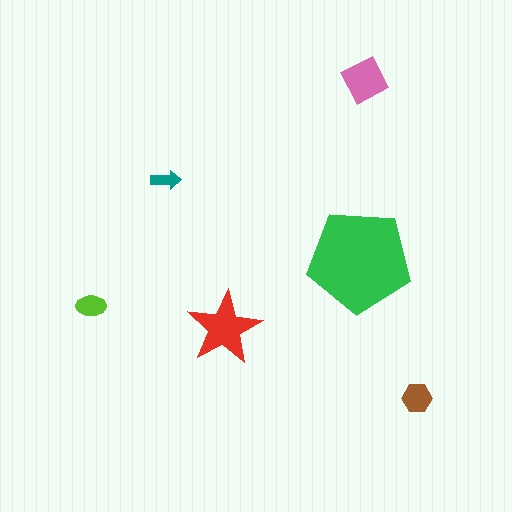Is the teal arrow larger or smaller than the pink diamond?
Smaller.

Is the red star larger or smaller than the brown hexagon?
Larger.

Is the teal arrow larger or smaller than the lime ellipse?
Smaller.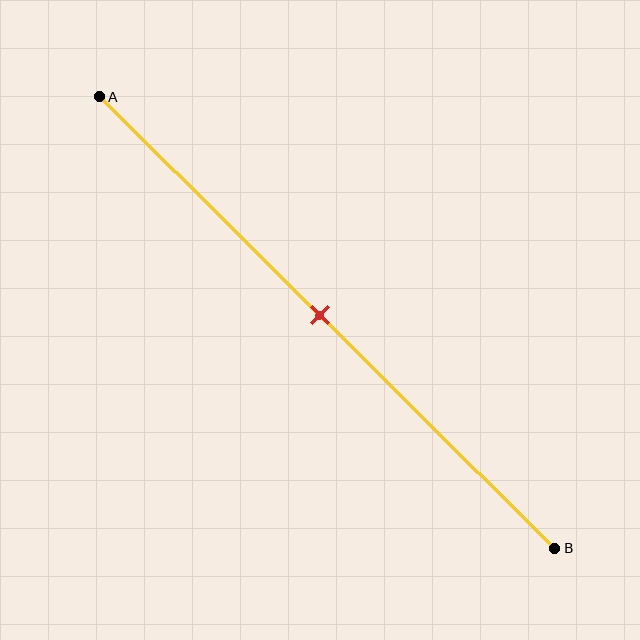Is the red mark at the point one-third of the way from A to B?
No, the mark is at about 50% from A, not at the 33% one-third point.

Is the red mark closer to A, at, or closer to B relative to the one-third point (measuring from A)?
The red mark is closer to point B than the one-third point of segment AB.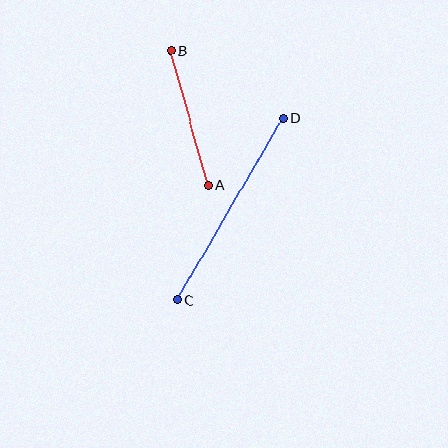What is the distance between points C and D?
The distance is approximately 210 pixels.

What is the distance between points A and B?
The distance is approximately 139 pixels.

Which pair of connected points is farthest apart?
Points C and D are farthest apart.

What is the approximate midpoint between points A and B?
The midpoint is at approximately (189, 118) pixels.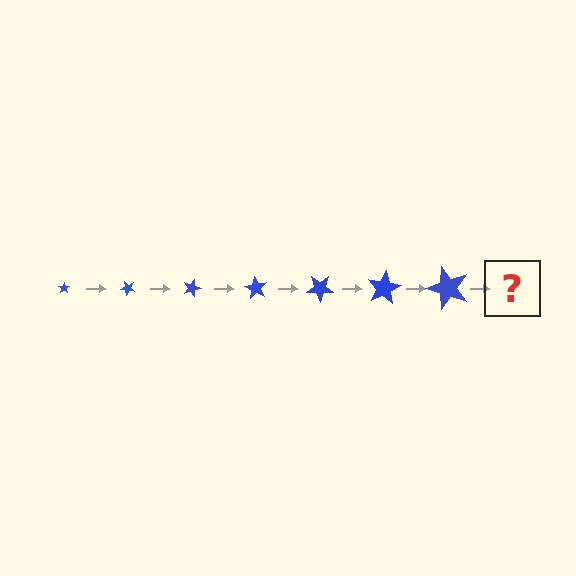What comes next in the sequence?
The next element should be a star, larger than the previous one and rotated 315 degrees from the start.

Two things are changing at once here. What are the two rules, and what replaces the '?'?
The two rules are that the star grows larger each step and it rotates 45 degrees each step. The '?' should be a star, larger than the previous one and rotated 315 degrees from the start.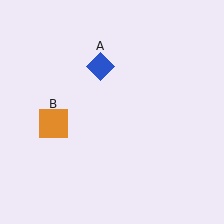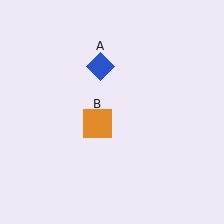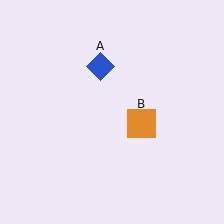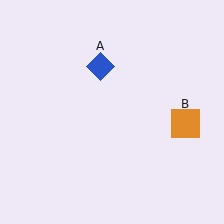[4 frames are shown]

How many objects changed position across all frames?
1 object changed position: orange square (object B).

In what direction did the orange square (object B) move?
The orange square (object B) moved right.